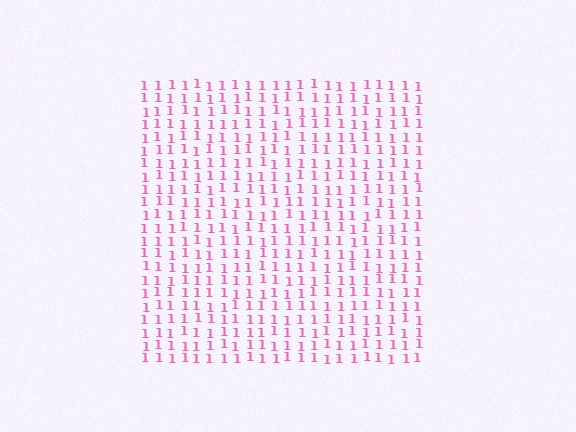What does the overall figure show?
The overall figure shows a square.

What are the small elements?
The small elements are digit 1's.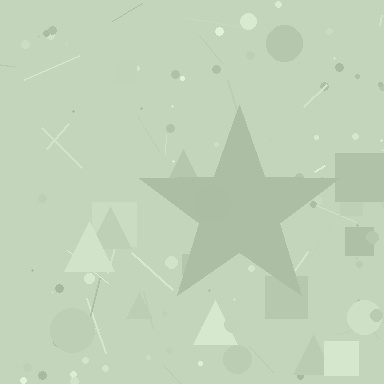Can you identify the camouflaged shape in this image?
The camouflaged shape is a star.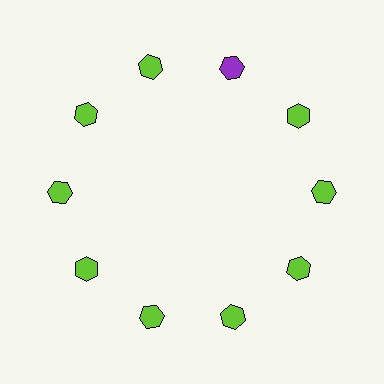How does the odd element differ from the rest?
It has a different color: purple instead of lime.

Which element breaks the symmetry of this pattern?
The purple hexagon at roughly the 1 o'clock position breaks the symmetry. All other shapes are lime hexagons.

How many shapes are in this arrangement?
There are 10 shapes arranged in a ring pattern.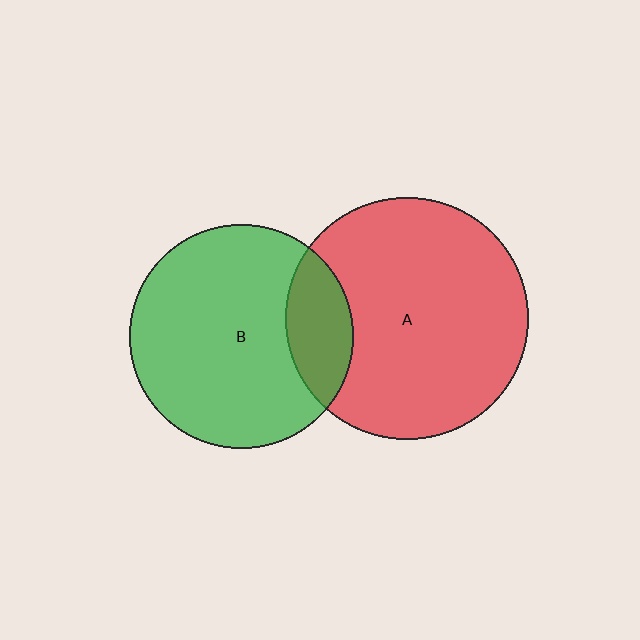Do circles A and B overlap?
Yes.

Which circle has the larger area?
Circle A (red).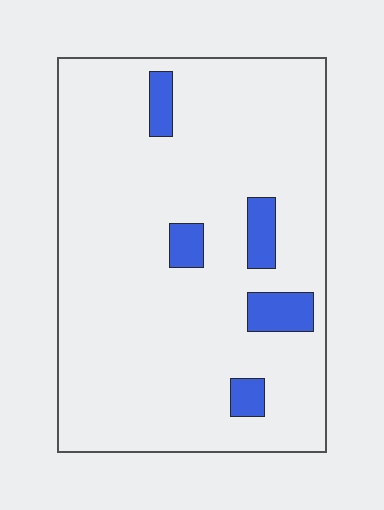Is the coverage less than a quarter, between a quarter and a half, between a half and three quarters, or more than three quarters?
Less than a quarter.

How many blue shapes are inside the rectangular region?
5.